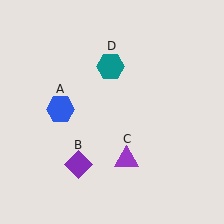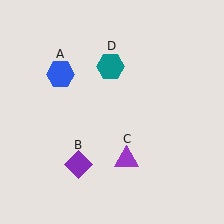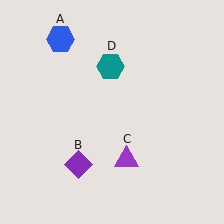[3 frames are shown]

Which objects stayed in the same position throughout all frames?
Purple diamond (object B) and purple triangle (object C) and teal hexagon (object D) remained stationary.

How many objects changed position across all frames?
1 object changed position: blue hexagon (object A).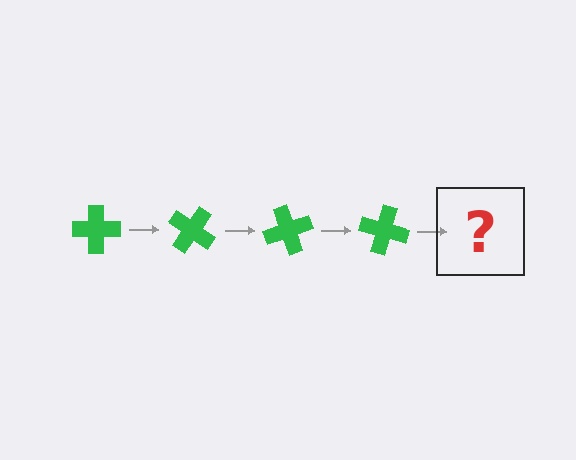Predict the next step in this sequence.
The next step is a green cross rotated 140 degrees.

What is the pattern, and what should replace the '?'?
The pattern is that the cross rotates 35 degrees each step. The '?' should be a green cross rotated 140 degrees.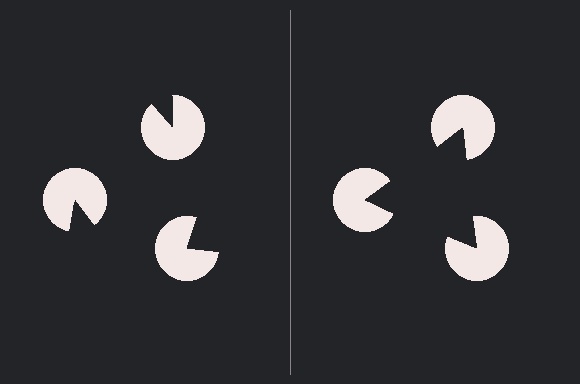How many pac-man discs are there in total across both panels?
6 — 3 on each side.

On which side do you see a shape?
An illusory triangle appears on the right side. On the left side the wedge cuts are rotated, so no coherent shape forms.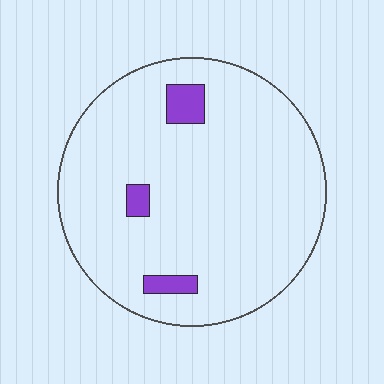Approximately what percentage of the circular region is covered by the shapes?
Approximately 5%.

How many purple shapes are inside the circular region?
3.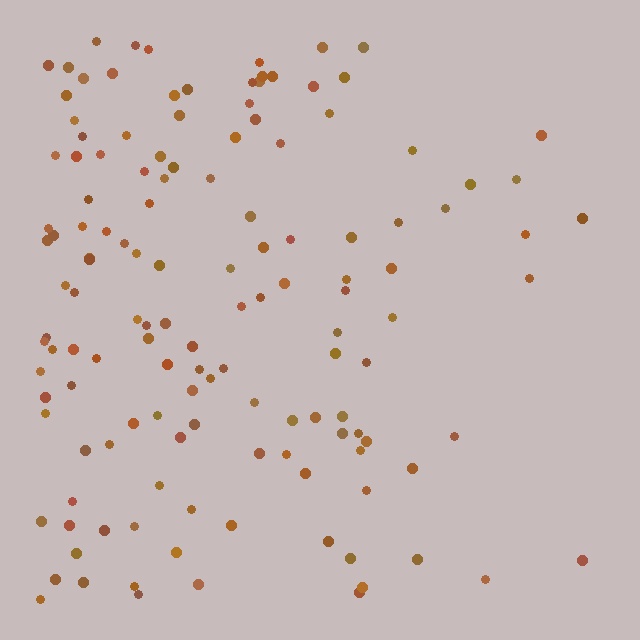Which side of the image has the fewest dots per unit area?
The right.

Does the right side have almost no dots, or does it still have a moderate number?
Still a moderate number, just noticeably fewer than the left.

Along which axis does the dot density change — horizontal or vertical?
Horizontal.